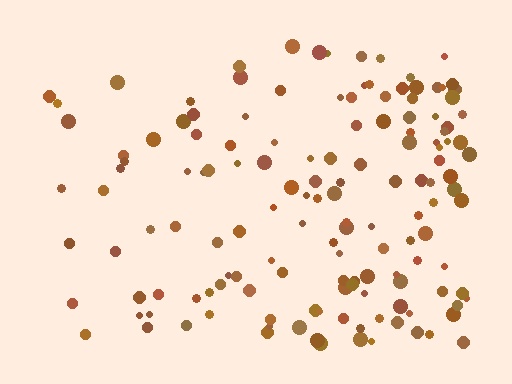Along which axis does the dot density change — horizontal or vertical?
Horizontal.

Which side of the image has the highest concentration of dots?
The right.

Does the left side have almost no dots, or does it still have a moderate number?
Still a moderate number, just noticeably fewer than the right.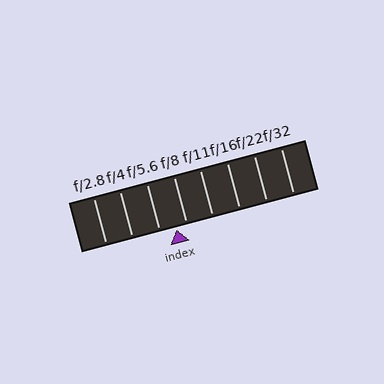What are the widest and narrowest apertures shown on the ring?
The widest aperture shown is f/2.8 and the narrowest is f/32.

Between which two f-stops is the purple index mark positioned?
The index mark is between f/5.6 and f/8.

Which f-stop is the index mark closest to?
The index mark is closest to f/8.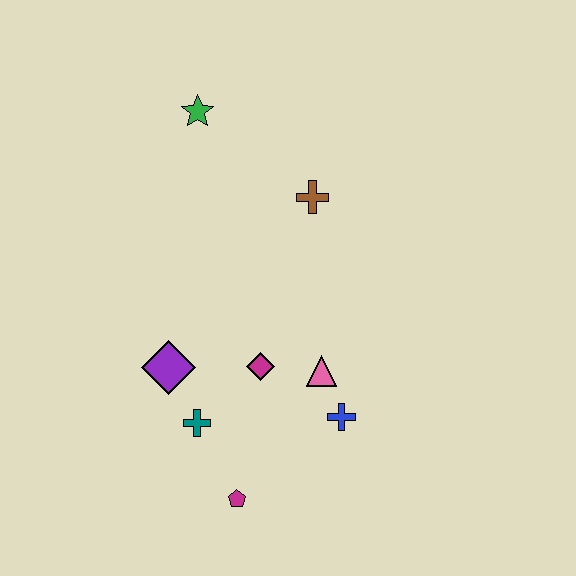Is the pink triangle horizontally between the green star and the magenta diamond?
No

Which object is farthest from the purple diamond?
The green star is farthest from the purple diamond.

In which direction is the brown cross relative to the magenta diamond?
The brown cross is above the magenta diamond.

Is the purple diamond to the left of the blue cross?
Yes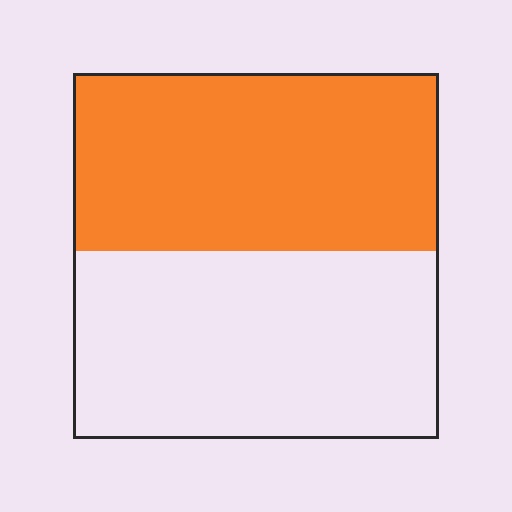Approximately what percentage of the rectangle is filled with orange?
Approximately 50%.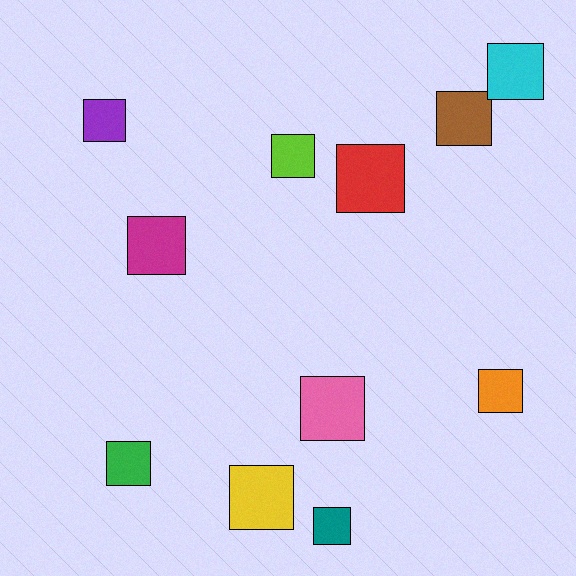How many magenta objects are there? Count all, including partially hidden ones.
There is 1 magenta object.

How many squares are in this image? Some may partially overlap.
There are 11 squares.